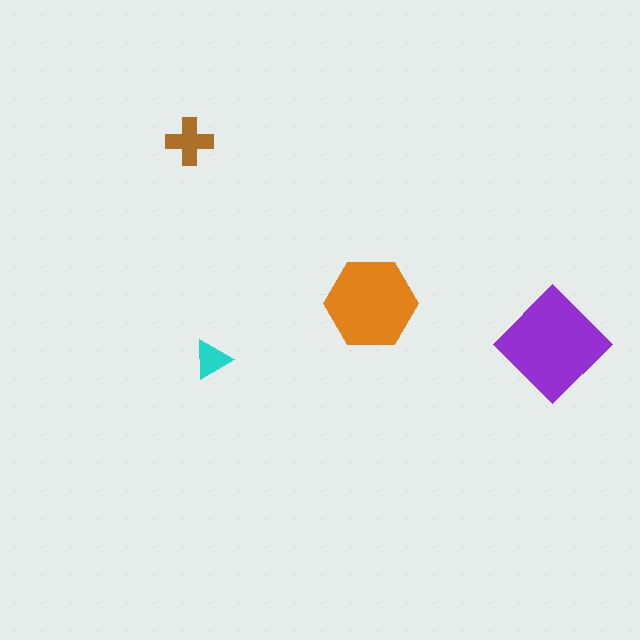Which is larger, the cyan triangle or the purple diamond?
The purple diamond.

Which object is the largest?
The purple diamond.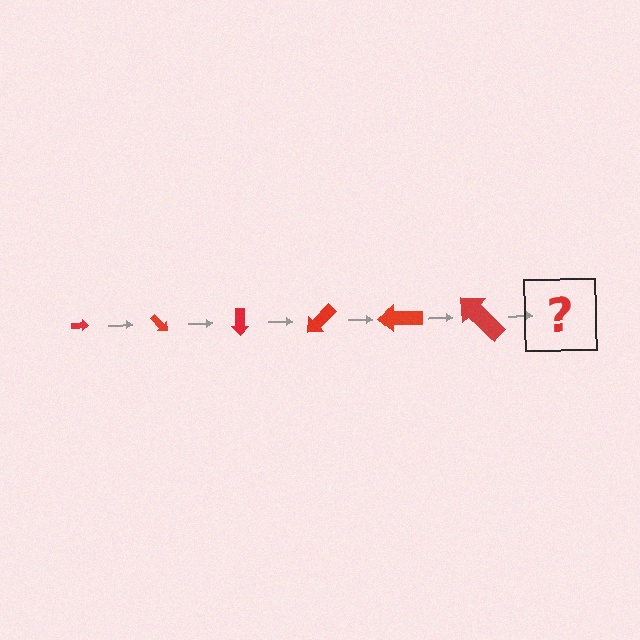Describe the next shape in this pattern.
It should be an arrow, larger than the previous one and rotated 270 degrees from the start.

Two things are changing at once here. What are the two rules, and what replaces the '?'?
The two rules are that the arrow grows larger each step and it rotates 45 degrees each step. The '?' should be an arrow, larger than the previous one and rotated 270 degrees from the start.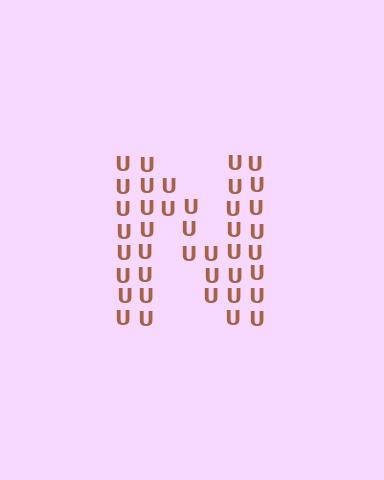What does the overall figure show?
The overall figure shows the letter N.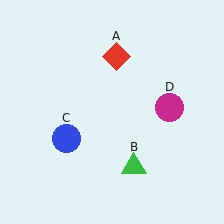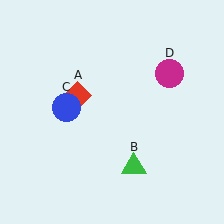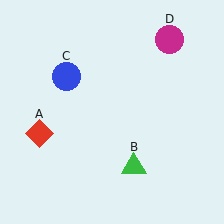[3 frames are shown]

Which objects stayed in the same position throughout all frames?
Green triangle (object B) remained stationary.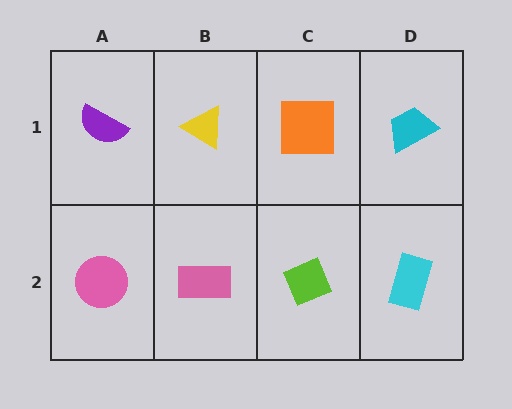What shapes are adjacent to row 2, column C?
An orange square (row 1, column C), a pink rectangle (row 2, column B), a cyan rectangle (row 2, column D).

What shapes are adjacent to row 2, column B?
A yellow triangle (row 1, column B), a pink circle (row 2, column A), a lime diamond (row 2, column C).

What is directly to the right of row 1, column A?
A yellow triangle.